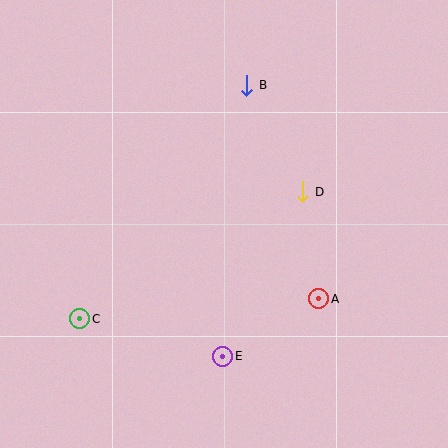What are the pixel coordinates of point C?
Point C is at (80, 319).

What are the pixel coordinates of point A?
Point A is at (319, 299).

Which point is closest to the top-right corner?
Point B is closest to the top-right corner.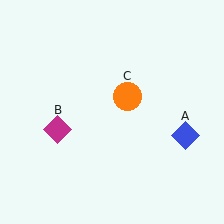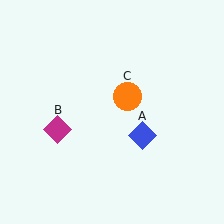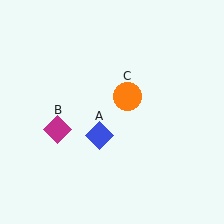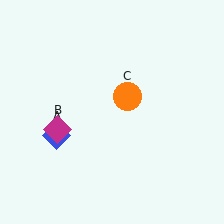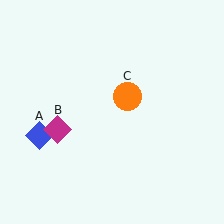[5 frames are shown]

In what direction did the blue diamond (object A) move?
The blue diamond (object A) moved left.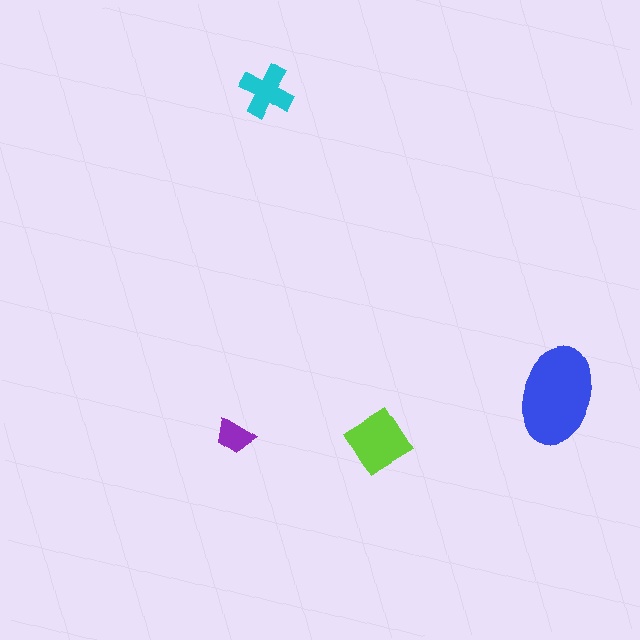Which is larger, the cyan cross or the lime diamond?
The lime diamond.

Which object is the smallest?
The purple trapezoid.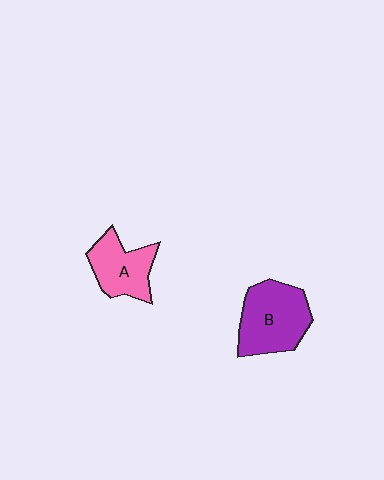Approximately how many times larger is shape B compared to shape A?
Approximately 1.4 times.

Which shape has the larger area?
Shape B (purple).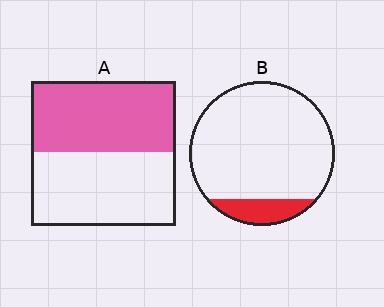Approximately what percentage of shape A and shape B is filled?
A is approximately 50% and B is approximately 15%.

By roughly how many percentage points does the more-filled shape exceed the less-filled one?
By roughly 35 percentage points (A over B).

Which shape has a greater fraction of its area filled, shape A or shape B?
Shape A.